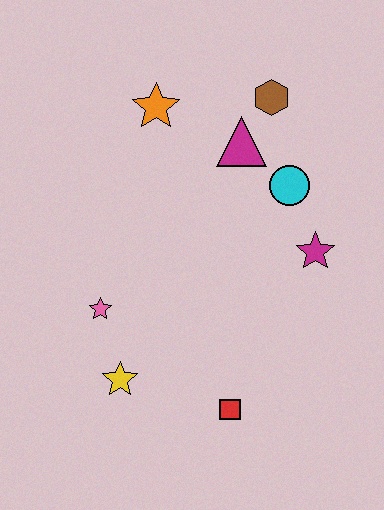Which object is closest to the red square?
The yellow star is closest to the red square.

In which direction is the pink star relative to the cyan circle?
The pink star is to the left of the cyan circle.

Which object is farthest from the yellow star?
The brown hexagon is farthest from the yellow star.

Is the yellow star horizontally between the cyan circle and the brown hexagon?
No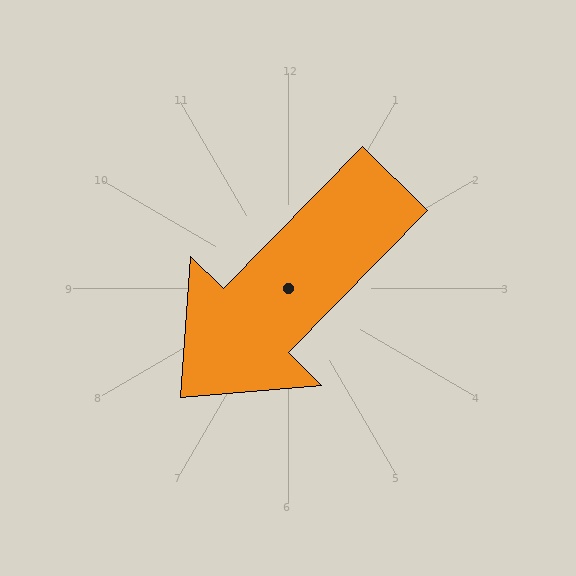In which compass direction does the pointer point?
Southwest.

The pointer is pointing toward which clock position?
Roughly 7 o'clock.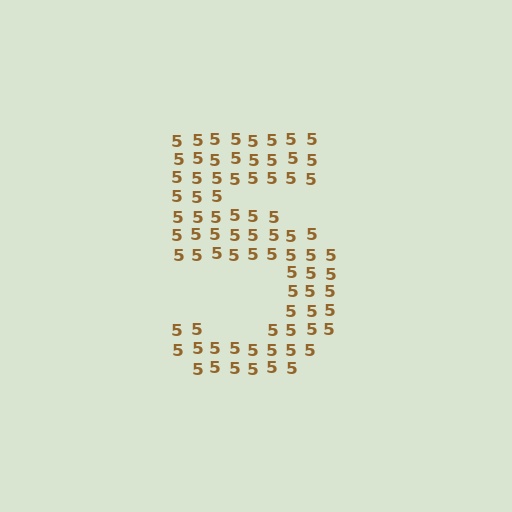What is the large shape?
The large shape is the digit 5.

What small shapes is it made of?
It is made of small digit 5's.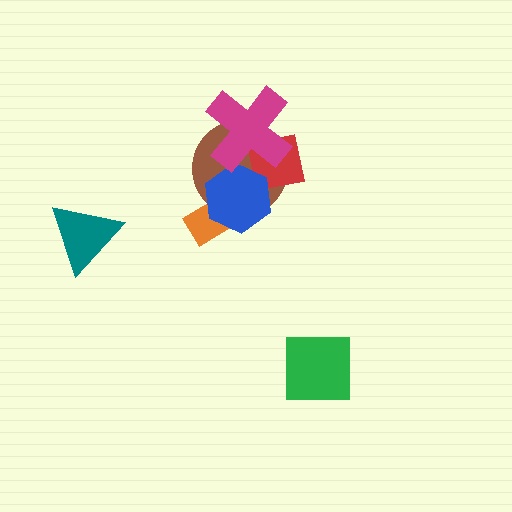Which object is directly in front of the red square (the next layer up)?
The blue hexagon is directly in front of the red square.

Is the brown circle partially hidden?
Yes, it is partially covered by another shape.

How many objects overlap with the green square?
0 objects overlap with the green square.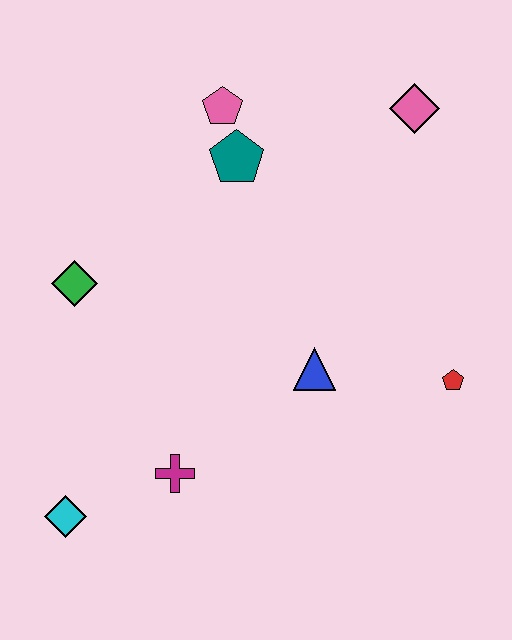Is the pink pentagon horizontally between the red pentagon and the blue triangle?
No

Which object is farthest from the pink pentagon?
The cyan diamond is farthest from the pink pentagon.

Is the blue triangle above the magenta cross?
Yes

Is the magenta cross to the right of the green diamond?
Yes